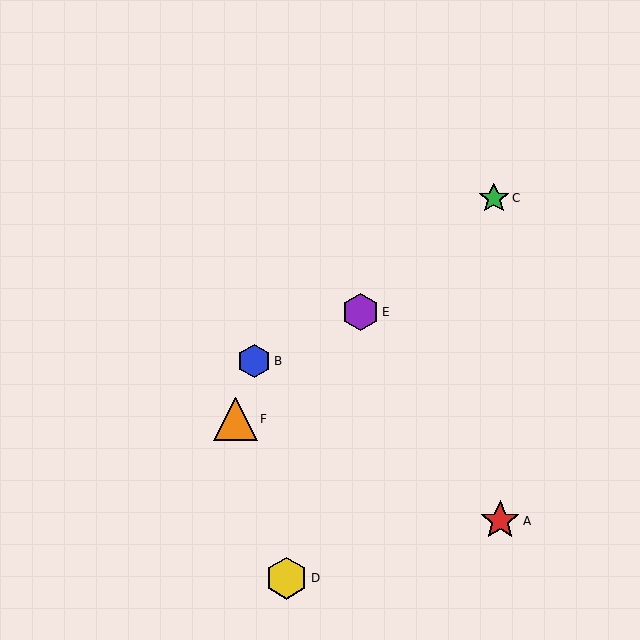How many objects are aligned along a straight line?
3 objects (C, E, F) are aligned along a straight line.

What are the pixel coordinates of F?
Object F is at (236, 419).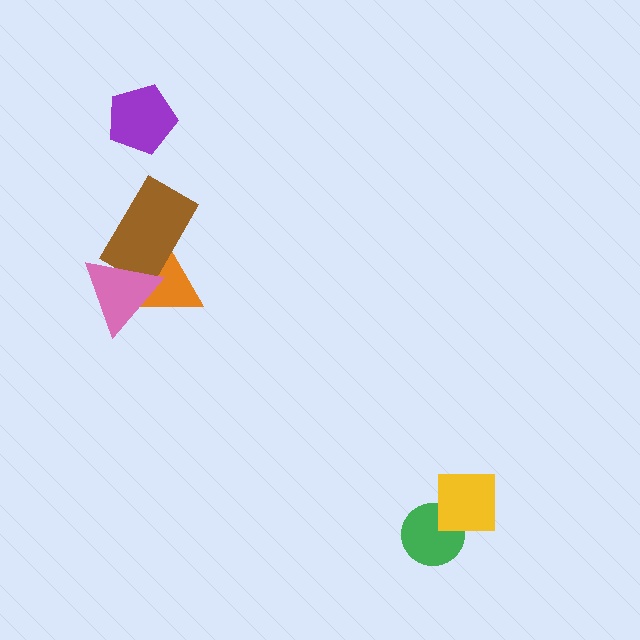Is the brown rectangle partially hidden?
Yes, it is partially covered by another shape.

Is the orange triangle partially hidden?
Yes, it is partially covered by another shape.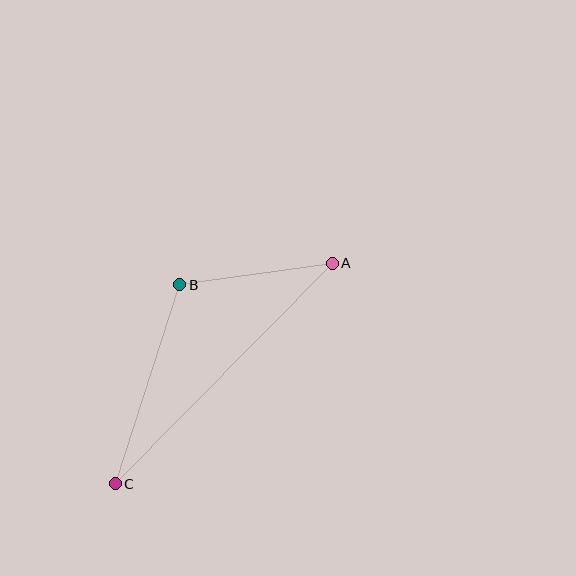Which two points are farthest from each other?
Points A and C are farthest from each other.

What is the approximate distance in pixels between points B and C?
The distance between B and C is approximately 209 pixels.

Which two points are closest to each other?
Points A and B are closest to each other.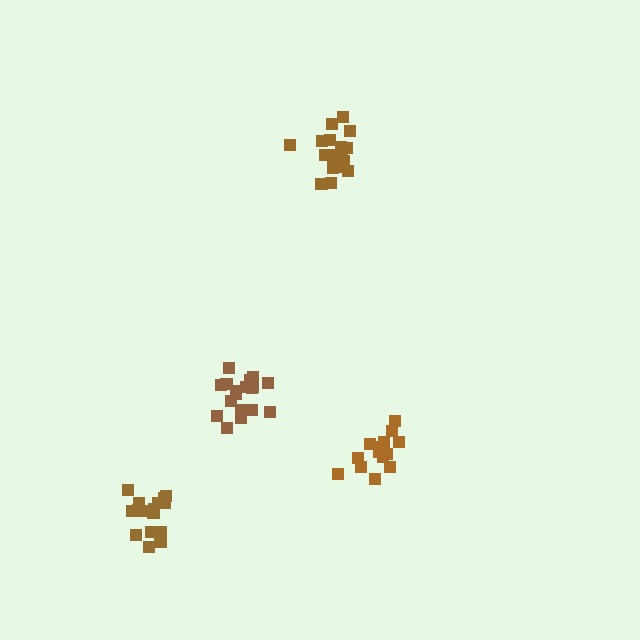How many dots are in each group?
Group 1: 17 dots, Group 2: 18 dots, Group 3: 15 dots, Group 4: 20 dots (70 total).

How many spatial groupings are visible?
There are 4 spatial groupings.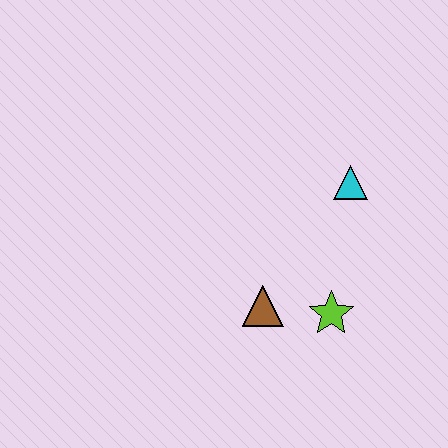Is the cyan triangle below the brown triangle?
No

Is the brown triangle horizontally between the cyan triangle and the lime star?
No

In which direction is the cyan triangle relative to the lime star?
The cyan triangle is above the lime star.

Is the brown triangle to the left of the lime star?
Yes